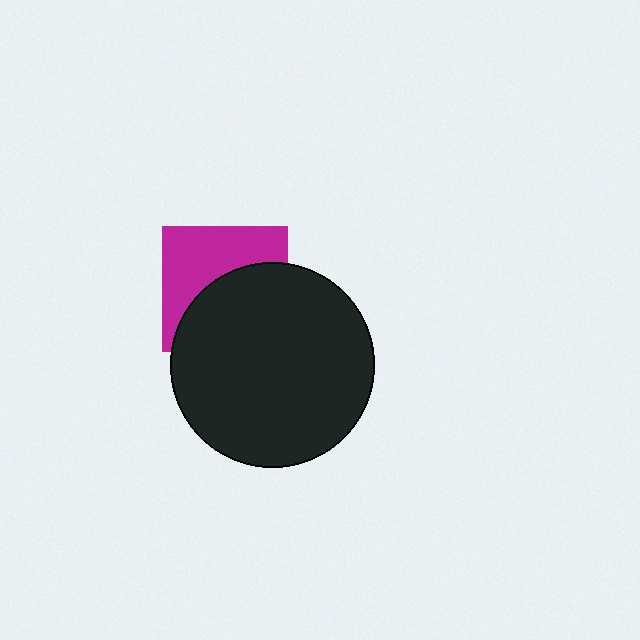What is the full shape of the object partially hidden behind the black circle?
The partially hidden object is a magenta square.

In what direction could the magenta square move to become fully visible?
The magenta square could move up. That would shift it out from behind the black circle entirely.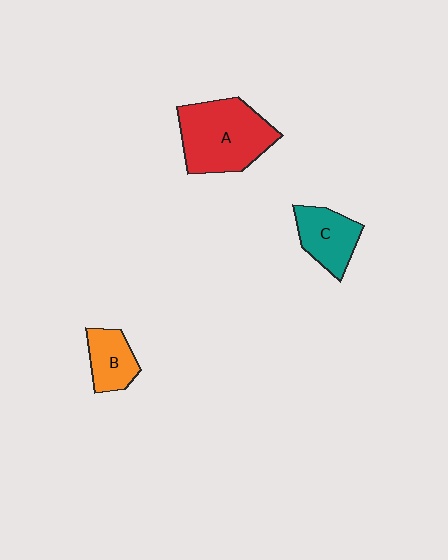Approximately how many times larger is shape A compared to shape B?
Approximately 2.3 times.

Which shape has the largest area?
Shape A (red).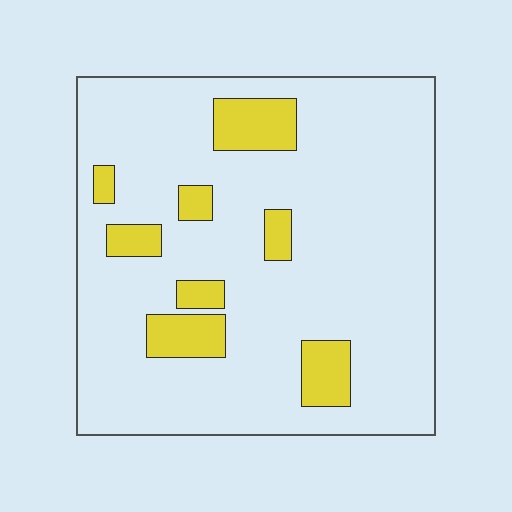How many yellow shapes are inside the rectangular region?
8.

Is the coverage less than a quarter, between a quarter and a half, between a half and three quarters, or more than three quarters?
Less than a quarter.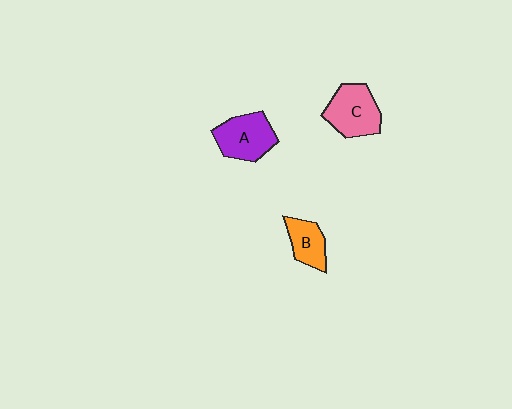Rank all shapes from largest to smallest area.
From largest to smallest: C (pink), A (purple), B (orange).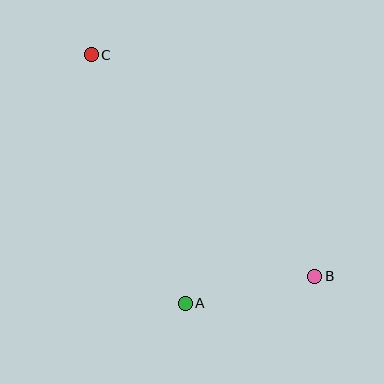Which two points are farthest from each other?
Points B and C are farthest from each other.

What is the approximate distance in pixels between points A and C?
The distance between A and C is approximately 265 pixels.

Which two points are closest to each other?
Points A and B are closest to each other.